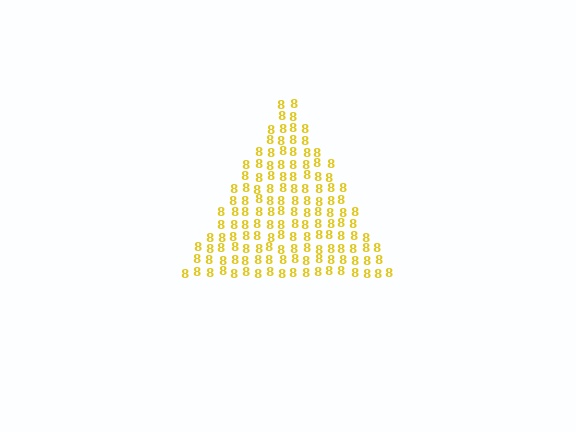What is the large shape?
The large shape is a triangle.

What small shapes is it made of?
It is made of small digit 8's.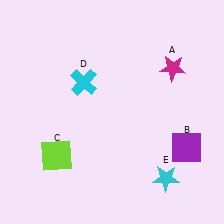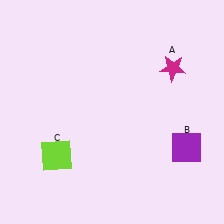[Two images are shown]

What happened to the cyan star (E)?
The cyan star (E) was removed in Image 2. It was in the bottom-right area of Image 1.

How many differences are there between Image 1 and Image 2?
There are 2 differences between the two images.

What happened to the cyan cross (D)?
The cyan cross (D) was removed in Image 2. It was in the top-left area of Image 1.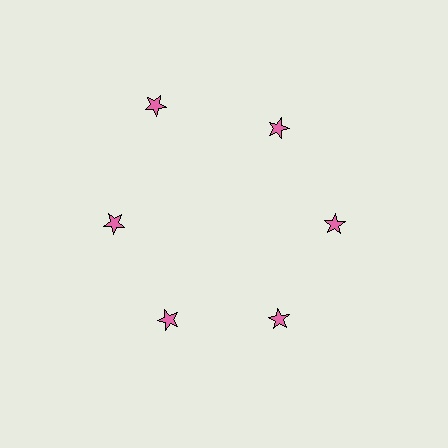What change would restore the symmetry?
The symmetry would be restored by moving it inward, back onto the ring so that all 6 stars sit at equal angles and equal distance from the center.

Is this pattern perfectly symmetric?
No. The 6 pink stars are arranged in a ring, but one element near the 11 o'clock position is pushed outward from the center, breaking the 6-fold rotational symmetry.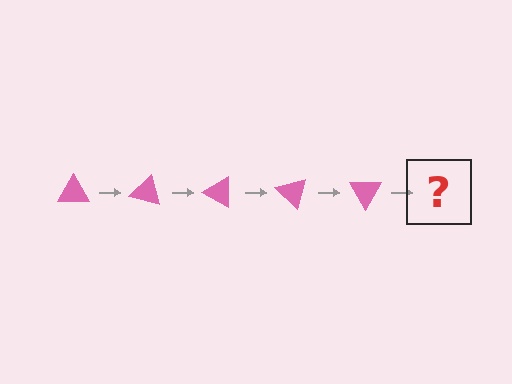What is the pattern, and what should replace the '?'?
The pattern is that the triangle rotates 15 degrees each step. The '?' should be a pink triangle rotated 75 degrees.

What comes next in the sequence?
The next element should be a pink triangle rotated 75 degrees.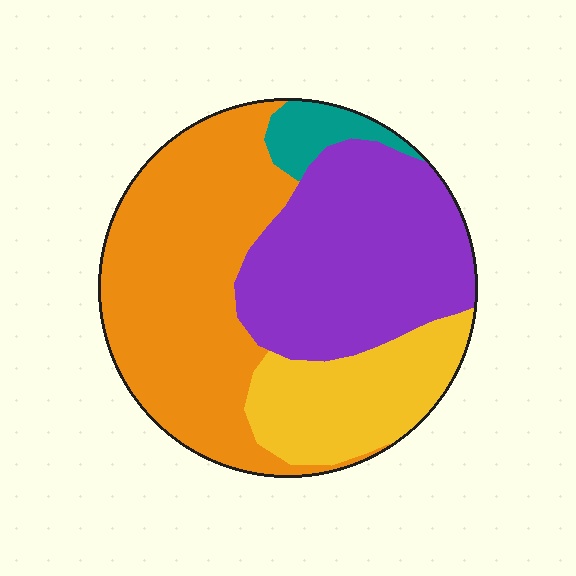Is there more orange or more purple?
Orange.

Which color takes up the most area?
Orange, at roughly 40%.